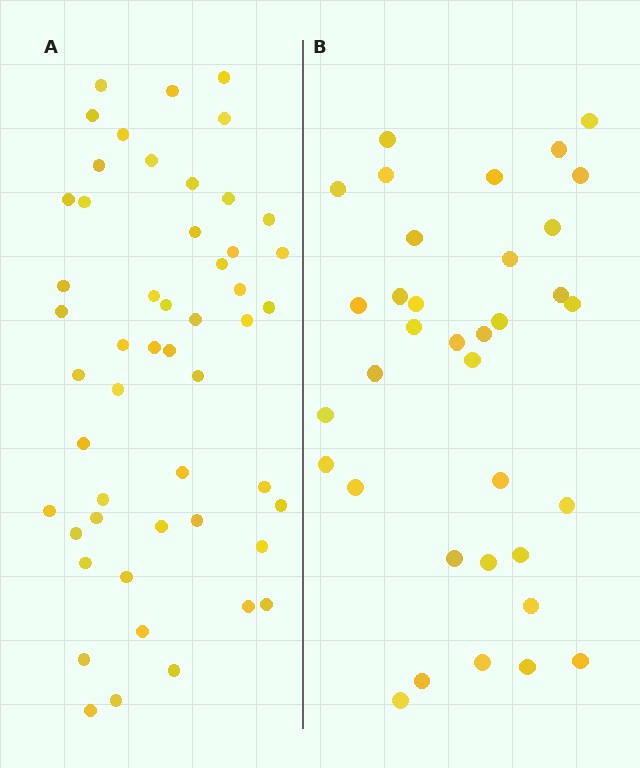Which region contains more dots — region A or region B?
Region A (the left region) has more dots.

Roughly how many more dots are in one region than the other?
Region A has approximately 15 more dots than region B.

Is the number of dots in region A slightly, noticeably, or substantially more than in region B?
Region A has substantially more. The ratio is roughly 1.5 to 1.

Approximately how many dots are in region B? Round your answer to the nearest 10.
About 40 dots. (The exact count is 35, which rounds to 40.)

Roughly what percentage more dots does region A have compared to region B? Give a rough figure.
About 45% more.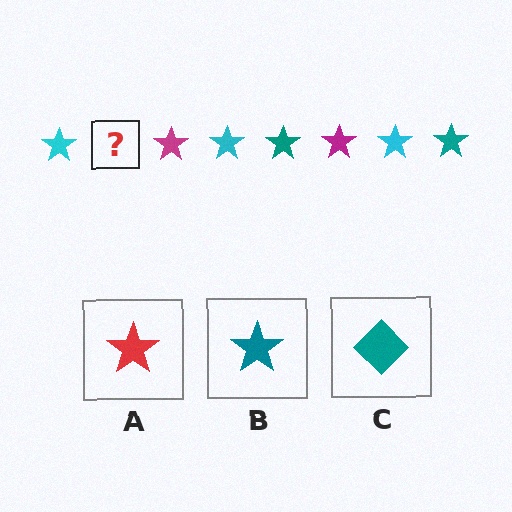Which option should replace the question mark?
Option B.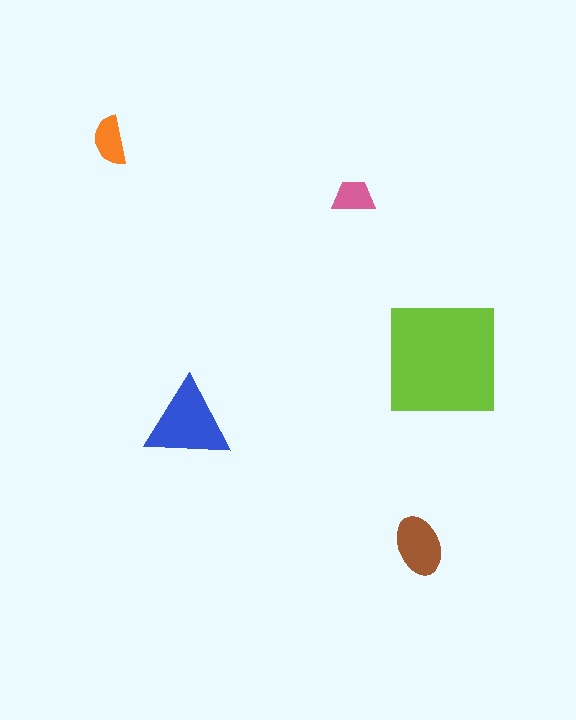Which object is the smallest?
The pink trapezoid.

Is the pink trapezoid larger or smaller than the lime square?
Smaller.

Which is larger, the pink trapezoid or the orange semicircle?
The orange semicircle.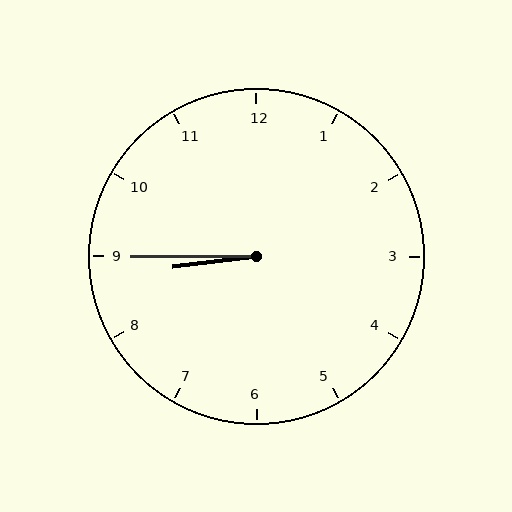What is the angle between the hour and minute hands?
Approximately 8 degrees.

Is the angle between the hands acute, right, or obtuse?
It is acute.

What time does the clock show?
8:45.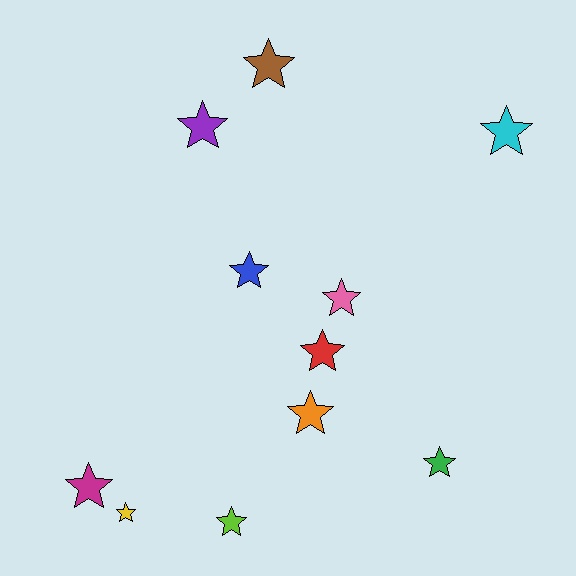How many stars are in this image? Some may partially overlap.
There are 11 stars.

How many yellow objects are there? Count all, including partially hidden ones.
There is 1 yellow object.